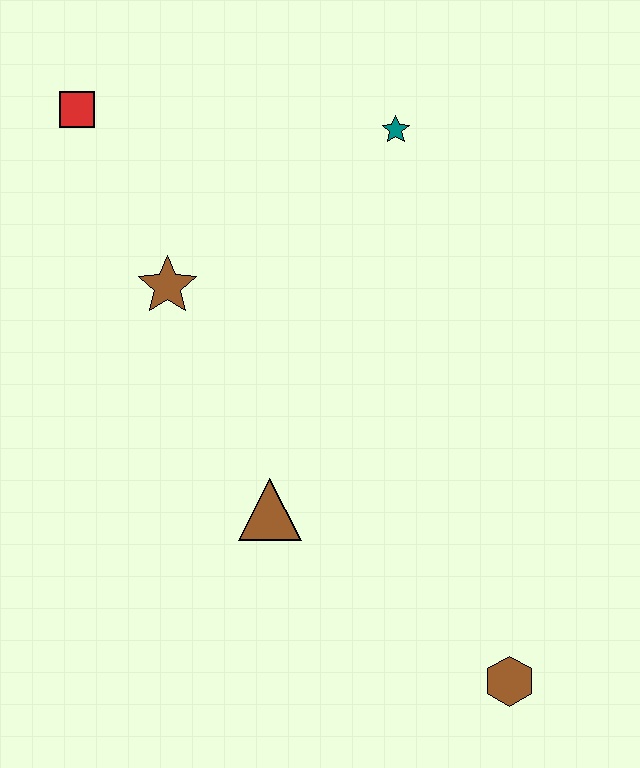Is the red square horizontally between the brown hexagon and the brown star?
No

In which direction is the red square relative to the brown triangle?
The red square is above the brown triangle.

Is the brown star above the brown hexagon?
Yes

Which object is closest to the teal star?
The brown star is closest to the teal star.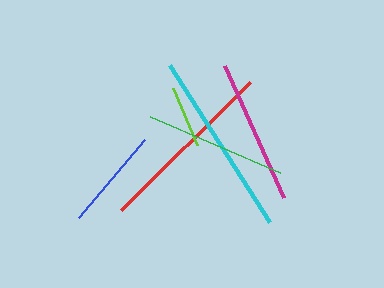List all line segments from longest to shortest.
From longest to shortest: cyan, red, magenta, green, blue, lime.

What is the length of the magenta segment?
The magenta segment is approximately 145 pixels long.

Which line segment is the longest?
The cyan line is the longest at approximately 187 pixels.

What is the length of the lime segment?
The lime segment is approximately 62 pixels long.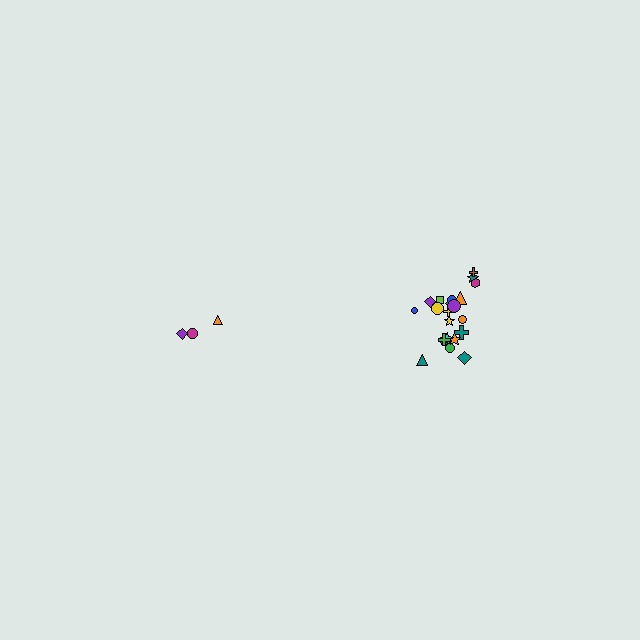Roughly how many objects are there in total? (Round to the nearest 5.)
Roughly 25 objects in total.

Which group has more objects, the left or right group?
The right group.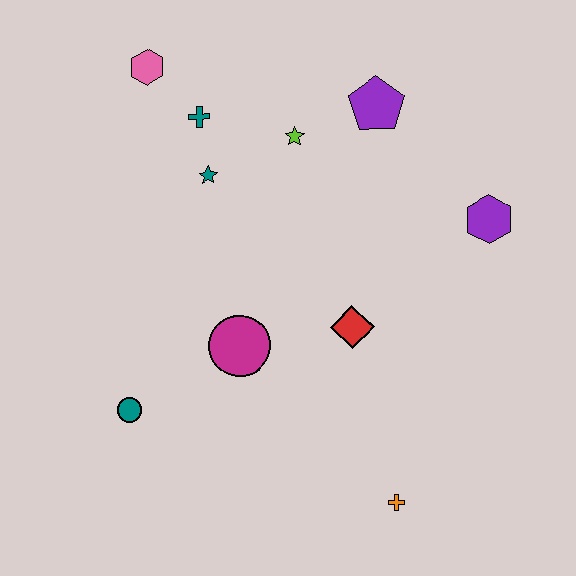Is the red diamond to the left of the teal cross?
No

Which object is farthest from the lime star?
The orange cross is farthest from the lime star.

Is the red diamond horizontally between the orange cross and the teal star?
Yes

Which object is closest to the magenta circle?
The red diamond is closest to the magenta circle.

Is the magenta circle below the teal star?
Yes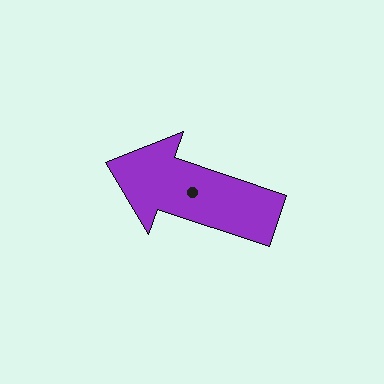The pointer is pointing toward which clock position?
Roughly 10 o'clock.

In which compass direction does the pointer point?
West.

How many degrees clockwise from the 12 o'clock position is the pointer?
Approximately 289 degrees.